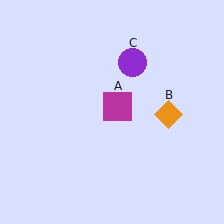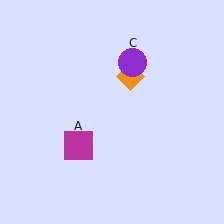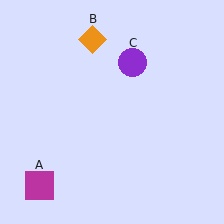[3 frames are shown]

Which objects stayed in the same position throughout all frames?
Purple circle (object C) remained stationary.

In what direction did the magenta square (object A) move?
The magenta square (object A) moved down and to the left.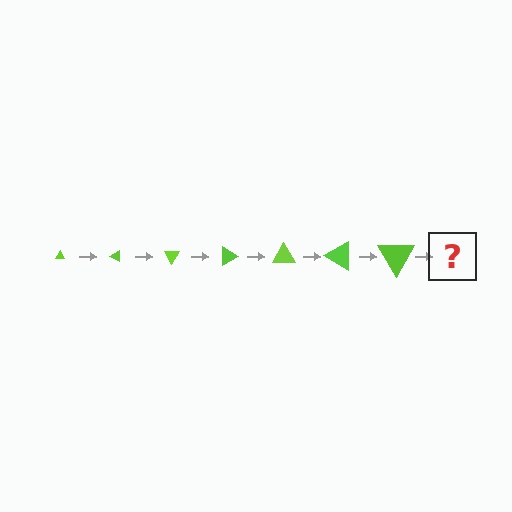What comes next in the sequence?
The next element should be a triangle, larger than the previous one and rotated 210 degrees from the start.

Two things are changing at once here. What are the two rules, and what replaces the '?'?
The two rules are that the triangle grows larger each step and it rotates 30 degrees each step. The '?' should be a triangle, larger than the previous one and rotated 210 degrees from the start.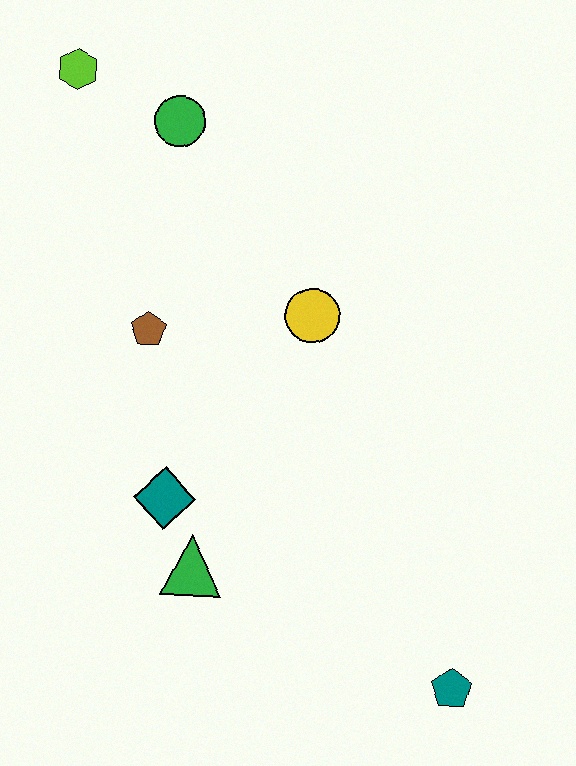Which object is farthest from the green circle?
The teal pentagon is farthest from the green circle.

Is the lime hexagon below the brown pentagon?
No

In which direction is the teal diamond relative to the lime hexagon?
The teal diamond is below the lime hexagon.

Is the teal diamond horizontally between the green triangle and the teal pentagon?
No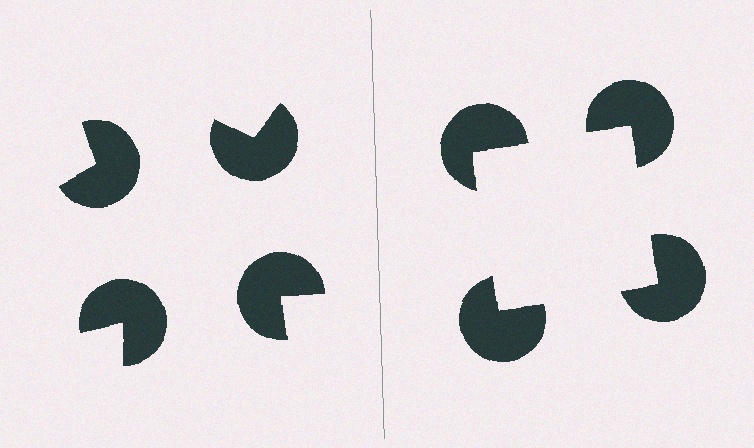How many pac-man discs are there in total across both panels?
8 — 4 on each side.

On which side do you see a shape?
An illusory square appears on the right side. On the left side the wedge cuts are rotated, so no coherent shape forms.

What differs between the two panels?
The pac-man discs are positioned identically on both sides; only the wedge orientations differ. On the right they align to a square; on the left they are misaligned.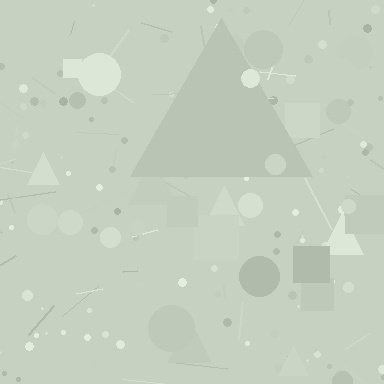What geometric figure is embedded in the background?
A triangle is embedded in the background.